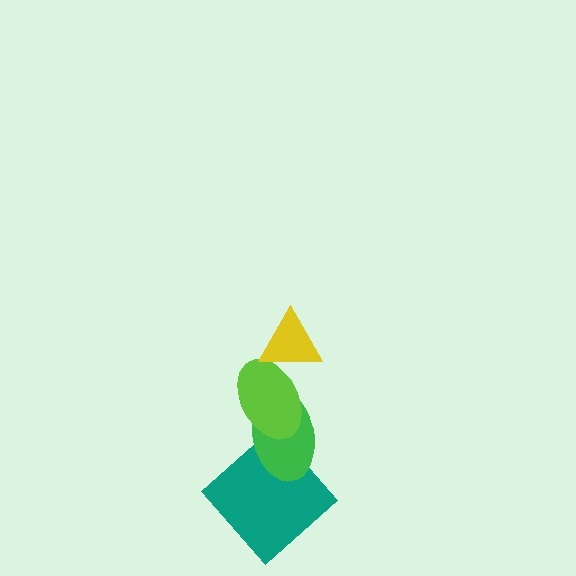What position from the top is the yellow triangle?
The yellow triangle is 1st from the top.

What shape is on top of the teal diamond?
The green ellipse is on top of the teal diamond.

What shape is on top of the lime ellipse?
The yellow triangle is on top of the lime ellipse.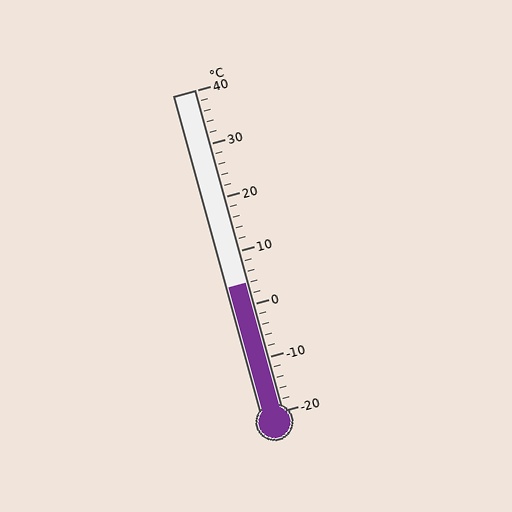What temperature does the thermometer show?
The thermometer shows approximately 4°C.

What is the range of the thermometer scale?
The thermometer scale ranges from -20°C to 40°C.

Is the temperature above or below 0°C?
The temperature is above 0°C.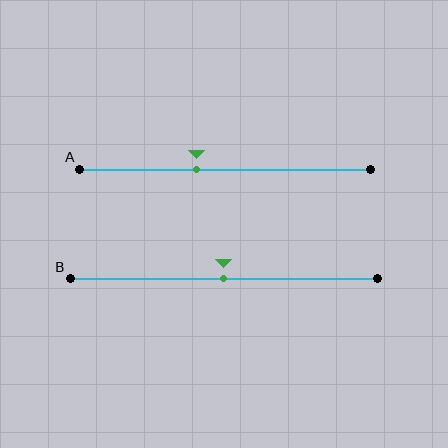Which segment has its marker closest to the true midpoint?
Segment B has its marker closest to the true midpoint.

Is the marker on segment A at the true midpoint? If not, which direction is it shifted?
No, the marker on segment A is shifted to the left by about 10% of the segment length.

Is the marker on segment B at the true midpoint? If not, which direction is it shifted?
Yes, the marker on segment B is at the true midpoint.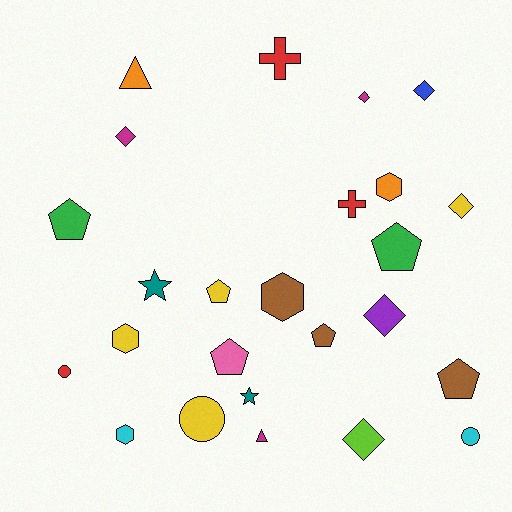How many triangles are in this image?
There are 2 triangles.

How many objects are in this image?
There are 25 objects.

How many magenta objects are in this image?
There are 3 magenta objects.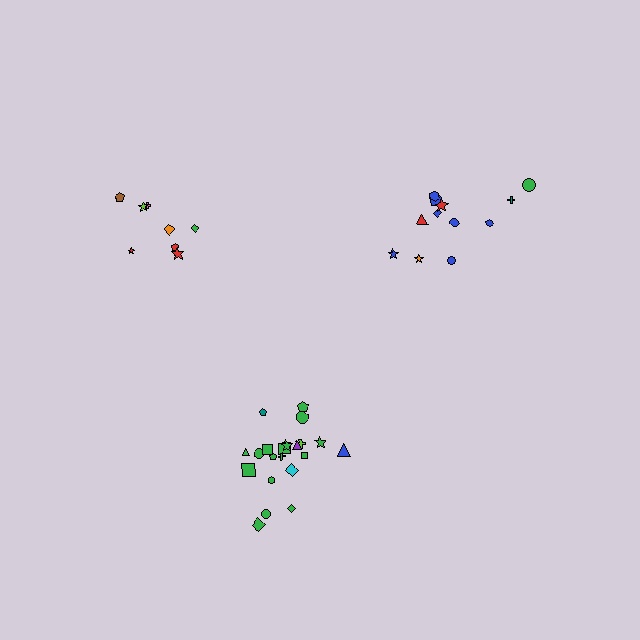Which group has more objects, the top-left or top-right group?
The top-right group.